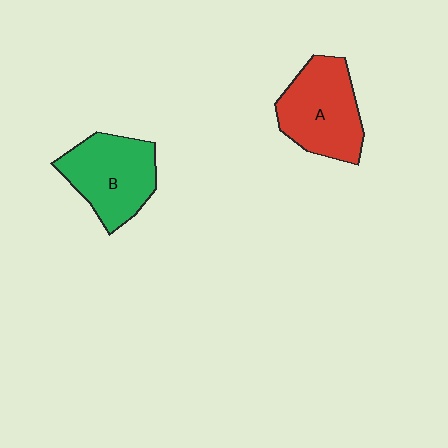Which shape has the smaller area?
Shape B (green).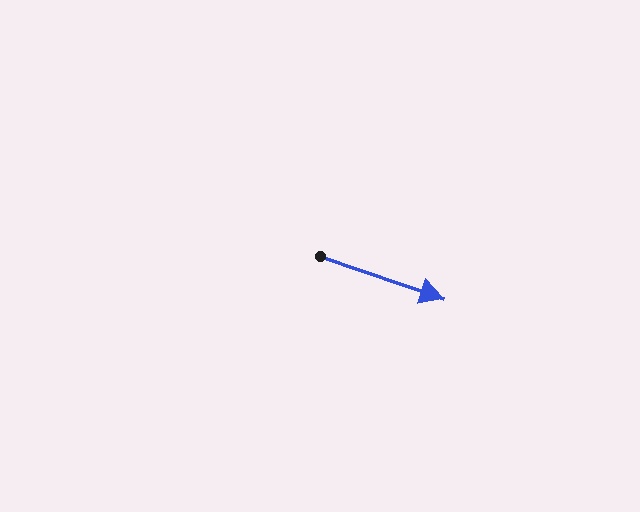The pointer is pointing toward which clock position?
Roughly 4 o'clock.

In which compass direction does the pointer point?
East.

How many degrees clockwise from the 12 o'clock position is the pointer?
Approximately 109 degrees.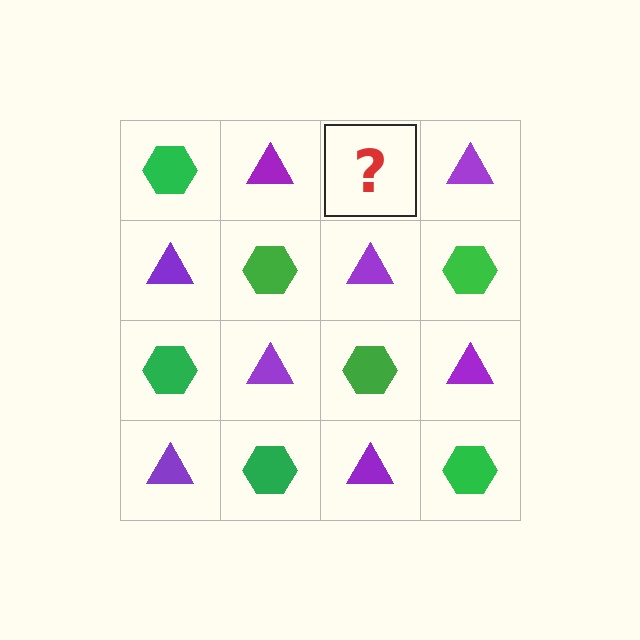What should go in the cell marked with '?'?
The missing cell should contain a green hexagon.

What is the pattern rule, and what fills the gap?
The rule is that it alternates green hexagon and purple triangle in a checkerboard pattern. The gap should be filled with a green hexagon.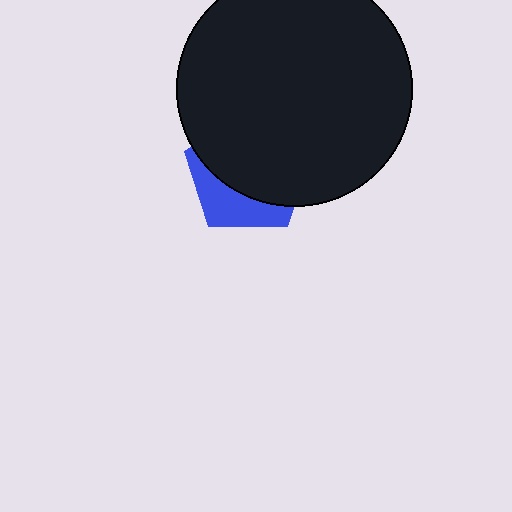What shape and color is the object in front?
The object in front is a black circle.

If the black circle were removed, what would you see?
You would see the complete blue pentagon.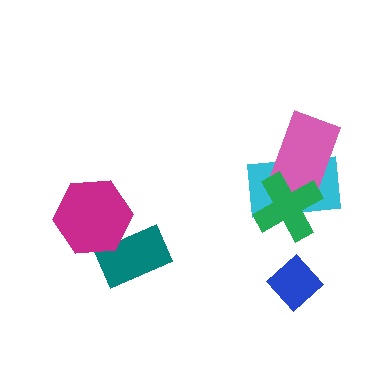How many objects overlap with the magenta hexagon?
1 object overlaps with the magenta hexagon.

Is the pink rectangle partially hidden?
Yes, it is partially covered by another shape.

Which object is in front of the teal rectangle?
The magenta hexagon is in front of the teal rectangle.